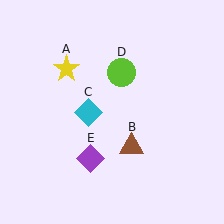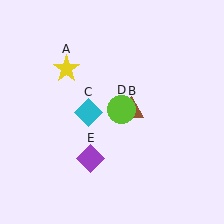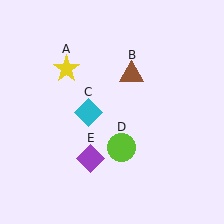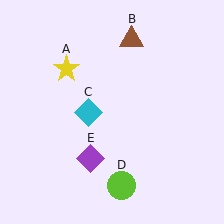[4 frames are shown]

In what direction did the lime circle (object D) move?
The lime circle (object D) moved down.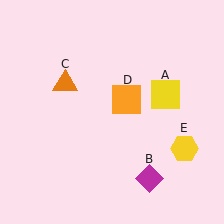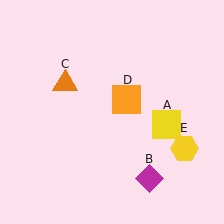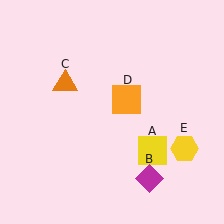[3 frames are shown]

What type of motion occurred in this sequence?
The yellow square (object A) rotated clockwise around the center of the scene.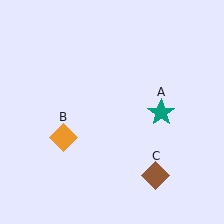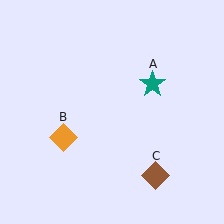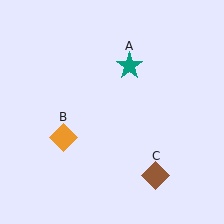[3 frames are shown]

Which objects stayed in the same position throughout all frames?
Orange diamond (object B) and brown diamond (object C) remained stationary.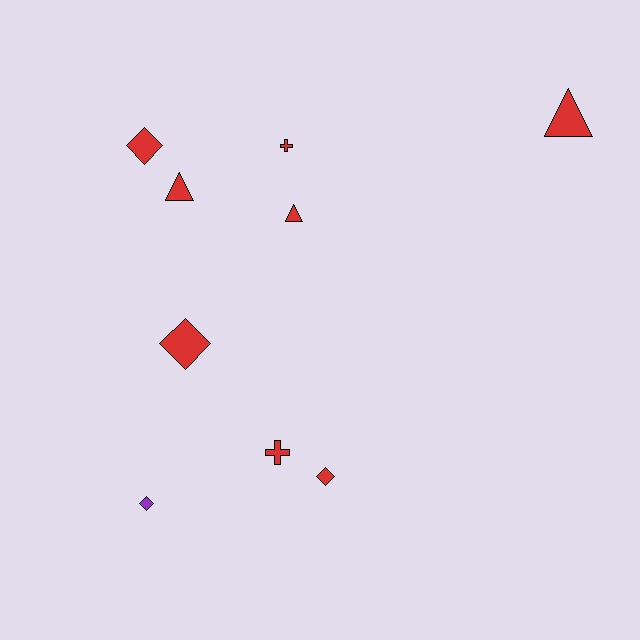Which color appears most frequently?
Red, with 8 objects.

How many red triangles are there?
There are 3 red triangles.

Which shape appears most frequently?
Diamond, with 4 objects.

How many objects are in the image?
There are 9 objects.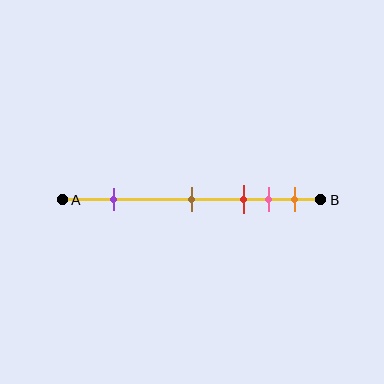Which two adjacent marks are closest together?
The pink and orange marks are the closest adjacent pair.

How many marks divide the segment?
There are 5 marks dividing the segment.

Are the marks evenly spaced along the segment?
No, the marks are not evenly spaced.